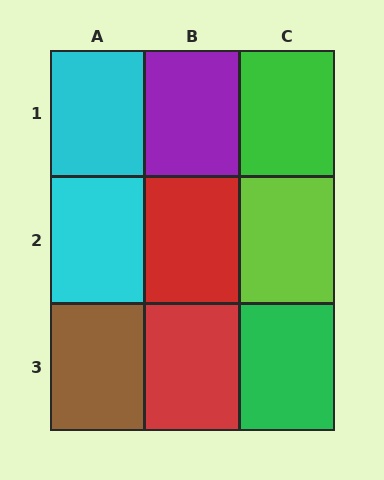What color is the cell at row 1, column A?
Cyan.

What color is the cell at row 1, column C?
Green.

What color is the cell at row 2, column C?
Lime.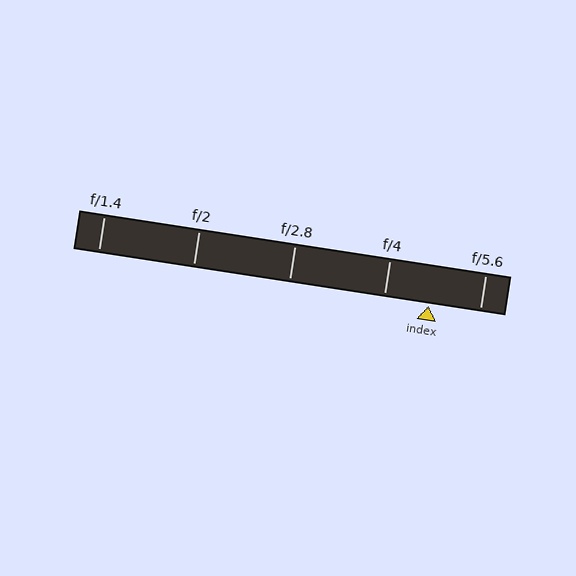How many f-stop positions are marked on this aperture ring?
There are 5 f-stop positions marked.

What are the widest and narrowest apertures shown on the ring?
The widest aperture shown is f/1.4 and the narrowest is f/5.6.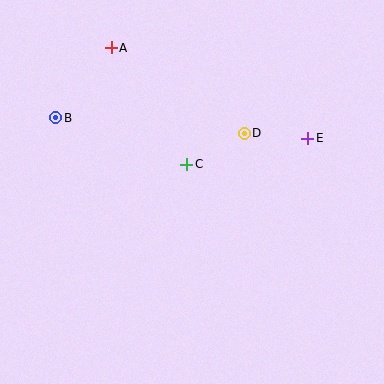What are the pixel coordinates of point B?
Point B is at (56, 118).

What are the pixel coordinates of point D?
Point D is at (244, 133).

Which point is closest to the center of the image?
Point C at (187, 164) is closest to the center.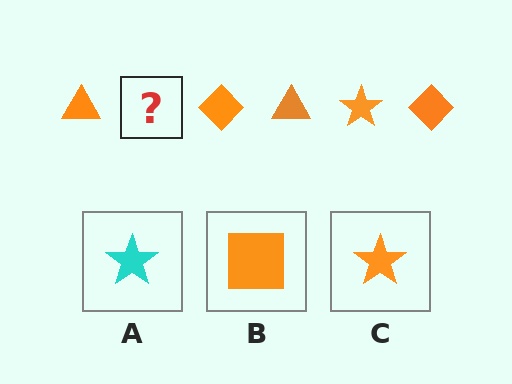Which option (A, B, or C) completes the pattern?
C.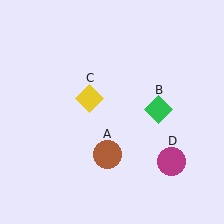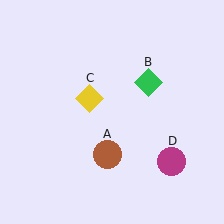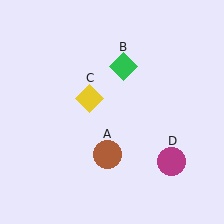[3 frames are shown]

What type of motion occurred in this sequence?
The green diamond (object B) rotated counterclockwise around the center of the scene.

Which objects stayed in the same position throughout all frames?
Brown circle (object A) and yellow diamond (object C) and magenta circle (object D) remained stationary.